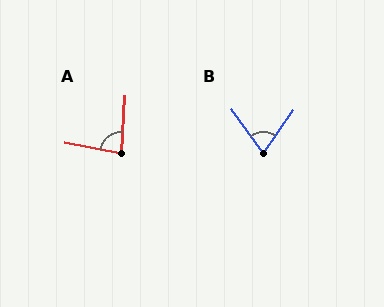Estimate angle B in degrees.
Approximately 70 degrees.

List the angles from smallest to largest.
B (70°), A (83°).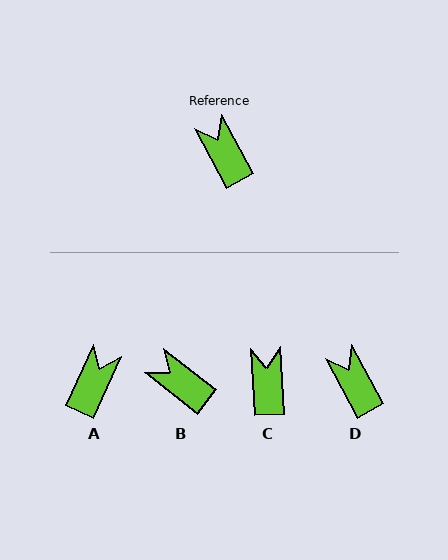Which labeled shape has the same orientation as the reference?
D.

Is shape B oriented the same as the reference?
No, it is off by about 24 degrees.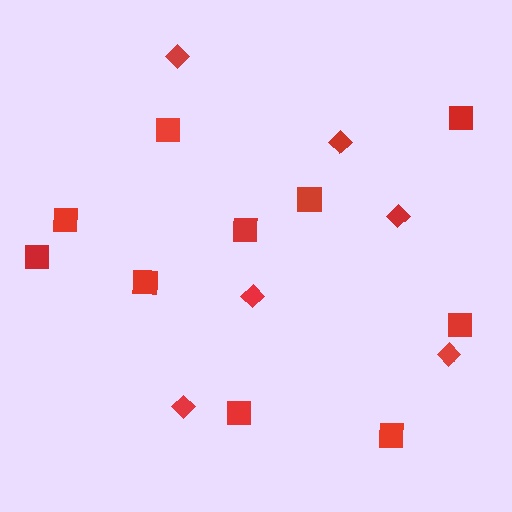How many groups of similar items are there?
There are 2 groups: one group of squares (10) and one group of diamonds (6).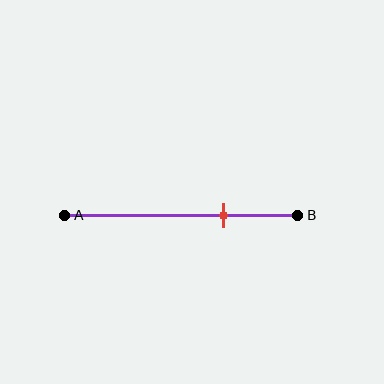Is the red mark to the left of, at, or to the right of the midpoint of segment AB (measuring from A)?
The red mark is to the right of the midpoint of segment AB.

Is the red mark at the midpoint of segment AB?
No, the mark is at about 70% from A, not at the 50% midpoint.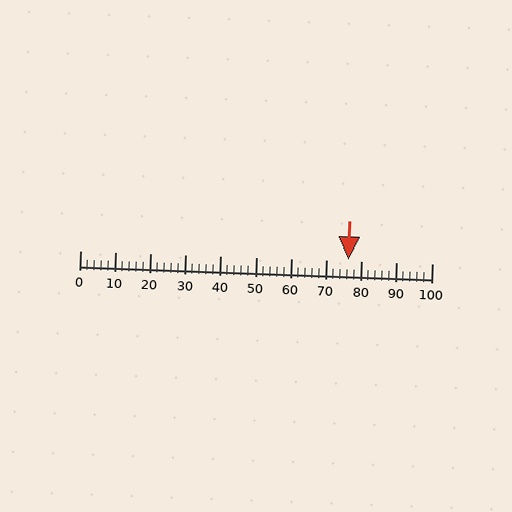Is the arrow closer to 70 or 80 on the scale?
The arrow is closer to 80.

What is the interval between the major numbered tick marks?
The major tick marks are spaced 10 units apart.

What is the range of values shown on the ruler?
The ruler shows values from 0 to 100.